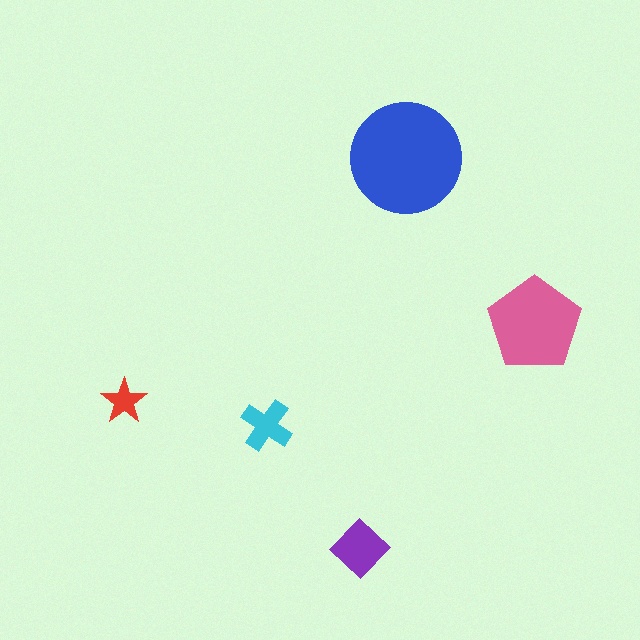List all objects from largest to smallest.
The blue circle, the pink pentagon, the purple diamond, the cyan cross, the red star.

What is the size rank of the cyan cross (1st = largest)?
4th.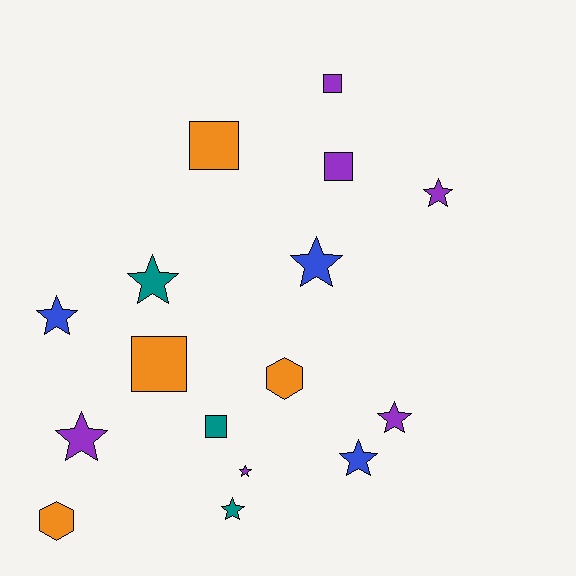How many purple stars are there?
There are 4 purple stars.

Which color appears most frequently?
Purple, with 6 objects.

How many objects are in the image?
There are 16 objects.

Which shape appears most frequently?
Star, with 9 objects.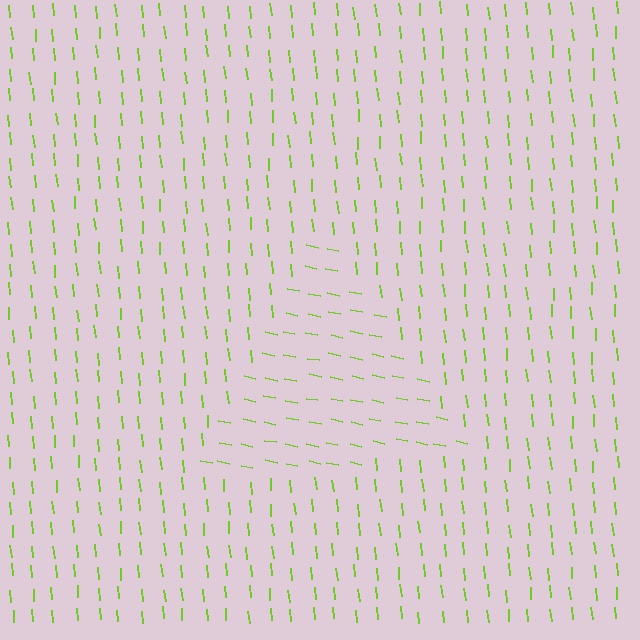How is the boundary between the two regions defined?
The boundary is defined purely by a change in line orientation (approximately 73 degrees difference). All lines are the same color and thickness.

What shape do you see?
I see a triangle.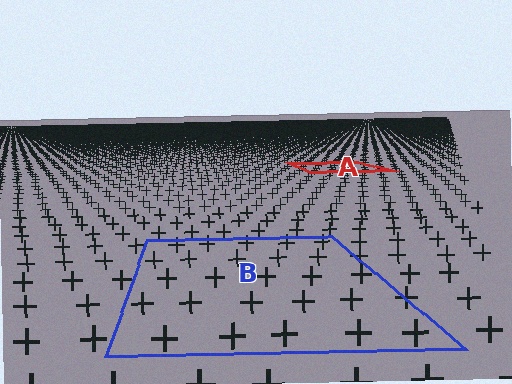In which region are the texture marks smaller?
The texture marks are smaller in region A, because it is farther away.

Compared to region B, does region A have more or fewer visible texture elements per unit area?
Region A has more texture elements per unit area — they are packed more densely because it is farther away.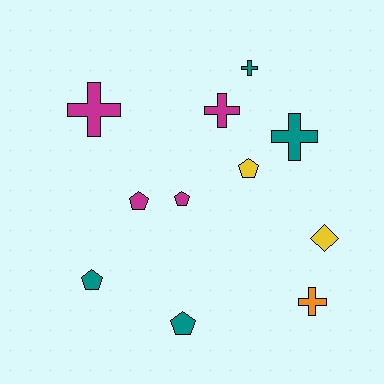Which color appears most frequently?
Magenta, with 4 objects.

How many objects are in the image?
There are 11 objects.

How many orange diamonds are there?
There are no orange diamonds.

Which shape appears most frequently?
Pentagon, with 5 objects.